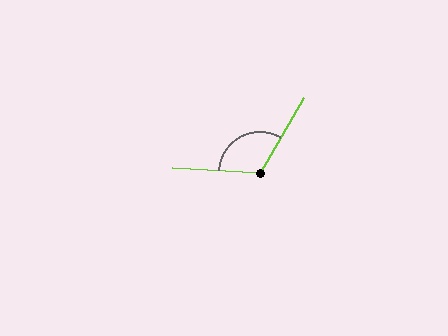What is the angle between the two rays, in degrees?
Approximately 117 degrees.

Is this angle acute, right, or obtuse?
It is obtuse.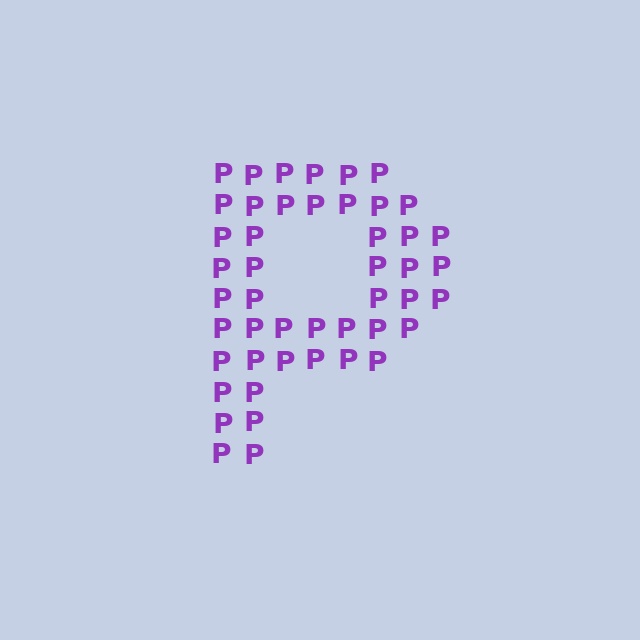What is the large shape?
The large shape is the letter P.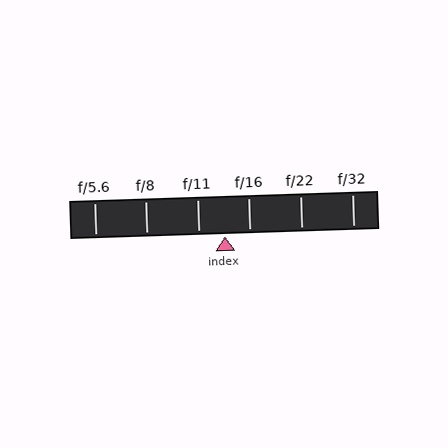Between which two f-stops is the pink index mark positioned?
The index mark is between f/11 and f/16.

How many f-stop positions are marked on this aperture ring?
There are 6 f-stop positions marked.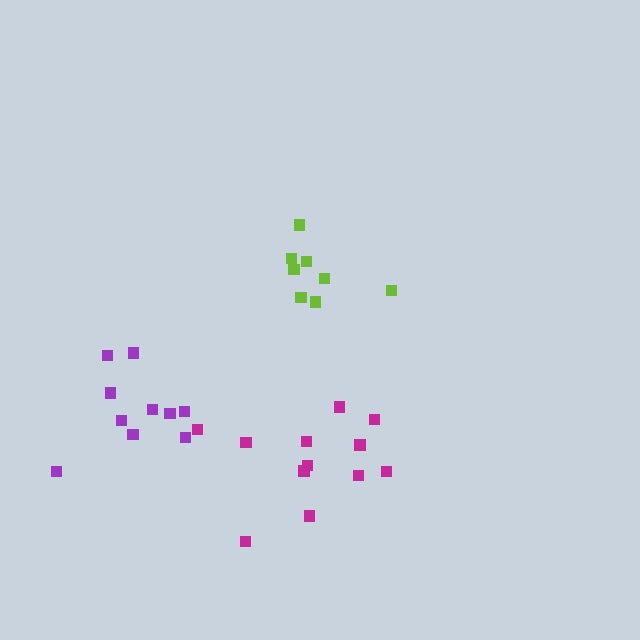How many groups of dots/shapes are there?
There are 3 groups.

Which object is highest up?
The lime cluster is topmost.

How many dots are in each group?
Group 1: 8 dots, Group 2: 10 dots, Group 3: 12 dots (30 total).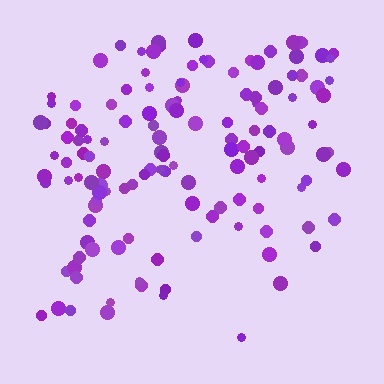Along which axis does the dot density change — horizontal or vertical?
Vertical.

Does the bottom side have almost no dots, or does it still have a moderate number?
Still a moderate number, just noticeably fewer than the top.